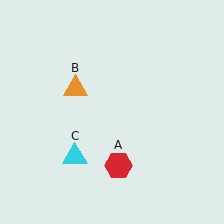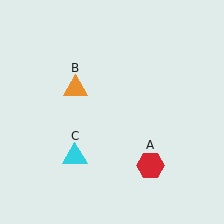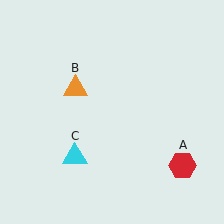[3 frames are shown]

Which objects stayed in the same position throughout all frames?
Orange triangle (object B) and cyan triangle (object C) remained stationary.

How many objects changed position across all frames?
1 object changed position: red hexagon (object A).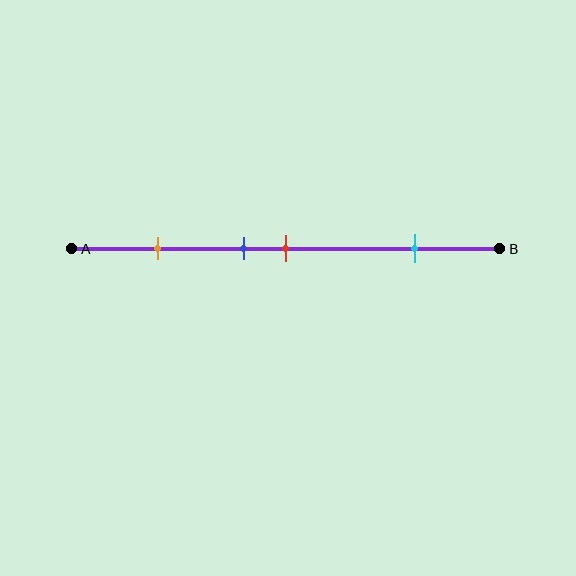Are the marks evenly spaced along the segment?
No, the marks are not evenly spaced.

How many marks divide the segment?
There are 4 marks dividing the segment.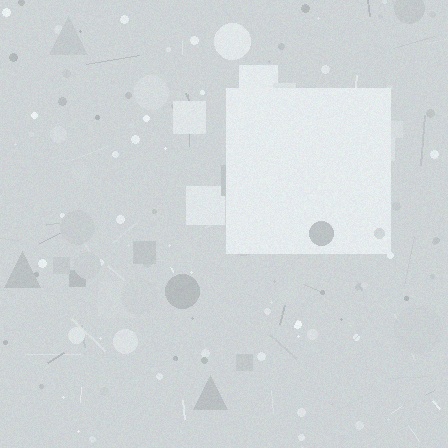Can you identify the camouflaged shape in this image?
The camouflaged shape is a square.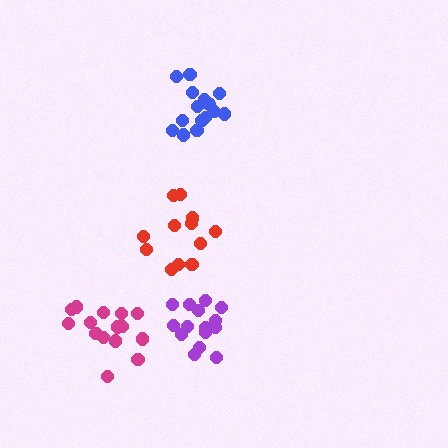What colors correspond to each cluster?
The clusters are colored: purple, red, blue, magenta.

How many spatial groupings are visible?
There are 4 spatial groupings.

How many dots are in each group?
Group 1: 15 dots, Group 2: 12 dots, Group 3: 15 dots, Group 4: 15 dots (57 total).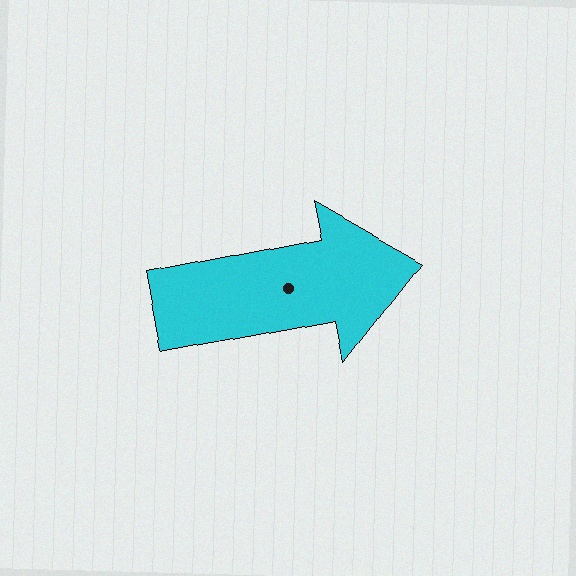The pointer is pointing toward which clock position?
Roughly 3 o'clock.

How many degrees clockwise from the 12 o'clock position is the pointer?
Approximately 79 degrees.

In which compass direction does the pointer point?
East.